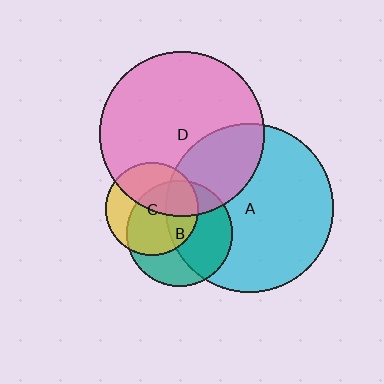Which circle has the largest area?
Circle A (cyan).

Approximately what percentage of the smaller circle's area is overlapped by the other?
Approximately 30%.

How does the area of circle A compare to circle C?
Approximately 3.3 times.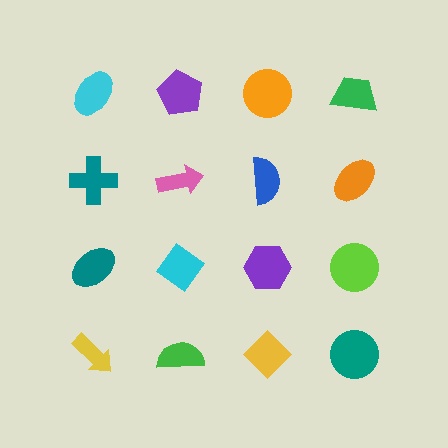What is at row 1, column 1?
A cyan ellipse.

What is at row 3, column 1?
A teal ellipse.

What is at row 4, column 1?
A yellow arrow.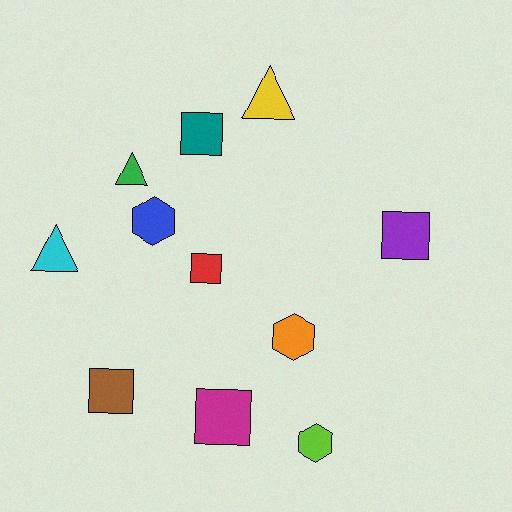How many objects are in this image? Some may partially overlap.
There are 11 objects.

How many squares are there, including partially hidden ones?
There are 5 squares.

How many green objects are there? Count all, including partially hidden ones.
There is 1 green object.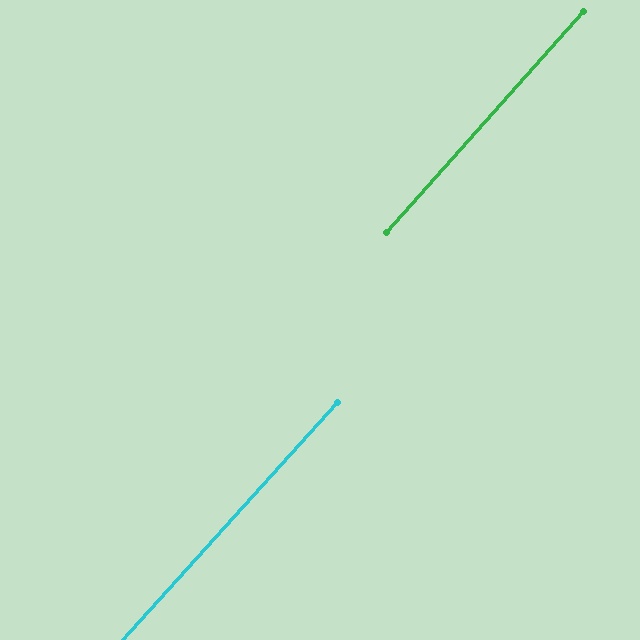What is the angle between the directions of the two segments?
Approximately 0 degrees.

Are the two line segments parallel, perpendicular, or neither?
Parallel — their directions differ by only 0.4°.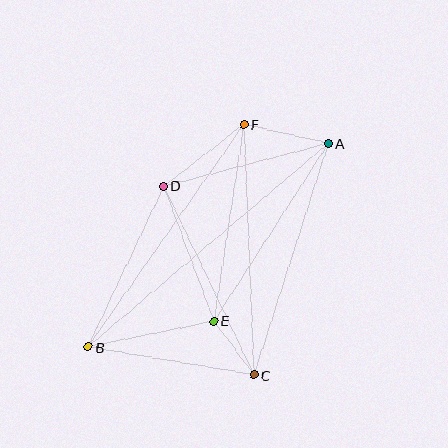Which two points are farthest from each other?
Points A and B are farthest from each other.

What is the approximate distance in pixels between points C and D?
The distance between C and D is approximately 209 pixels.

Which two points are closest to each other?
Points C and E are closest to each other.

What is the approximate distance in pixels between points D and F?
The distance between D and F is approximately 102 pixels.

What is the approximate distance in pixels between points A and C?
The distance between A and C is approximately 243 pixels.